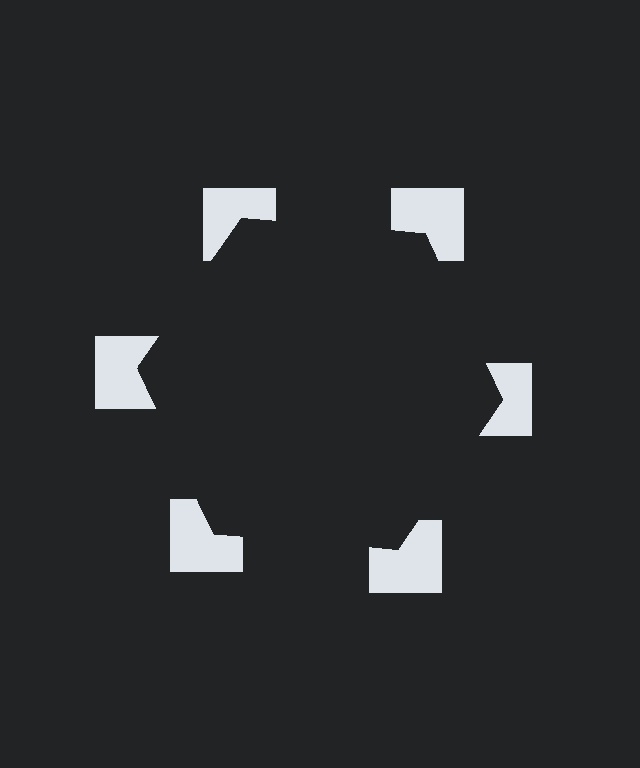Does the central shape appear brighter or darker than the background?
It typically appears slightly darker than the background, even though no actual brightness change is drawn.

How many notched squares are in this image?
There are 6 — one at each vertex of the illusory hexagon.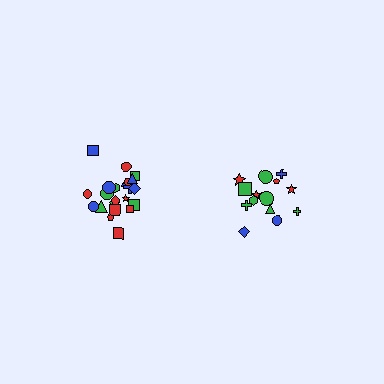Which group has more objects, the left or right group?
The left group.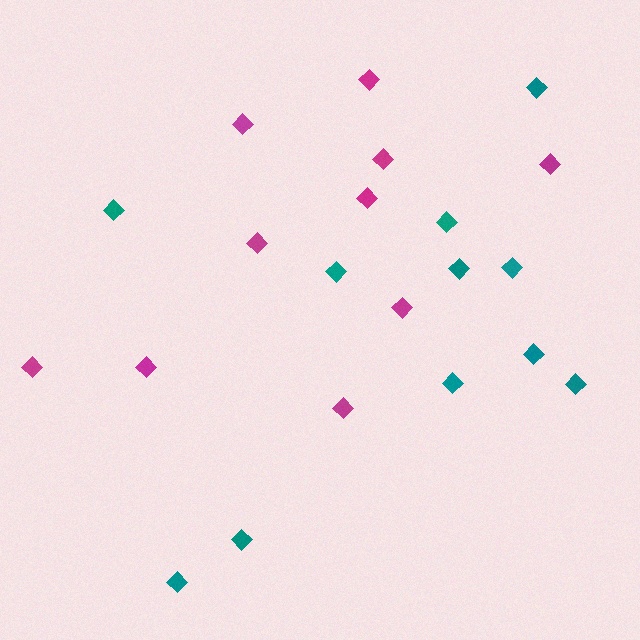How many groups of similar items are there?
There are 2 groups: one group of teal diamonds (11) and one group of magenta diamonds (10).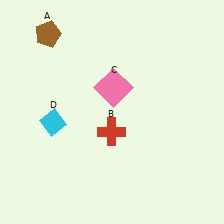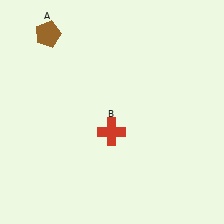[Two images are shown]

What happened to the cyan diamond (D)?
The cyan diamond (D) was removed in Image 2. It was in the bottom-left area of Image 1.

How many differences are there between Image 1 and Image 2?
There are 2 differences between the two images.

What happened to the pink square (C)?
The pink square (C) was removed in Image 2. It was in the top-right area of Image 1.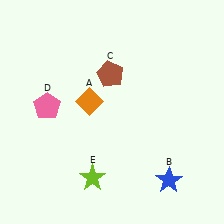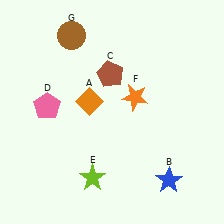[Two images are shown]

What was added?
An orange star (F), a brown circle (G) were added in Image 2.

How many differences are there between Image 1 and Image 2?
There are 2 differences between the two images.